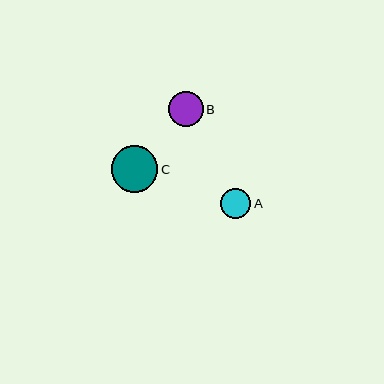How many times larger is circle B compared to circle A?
Circle B is approximately 1.2 times the size of circle A.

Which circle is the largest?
Circle C is the largest with a size of approximately 47 pixels.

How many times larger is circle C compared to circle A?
Circle C is approximately 1.6 times the size of circle A.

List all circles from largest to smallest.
From largest to smallest: C, B, A.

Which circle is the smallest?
Circle A is the smallest with a size of approximately 30 pixels.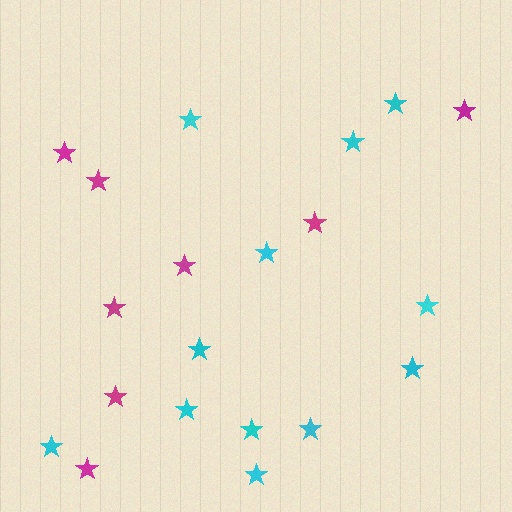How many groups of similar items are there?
There are 2 groups: one group of magenta stars (8) and one group of cyan stars (12).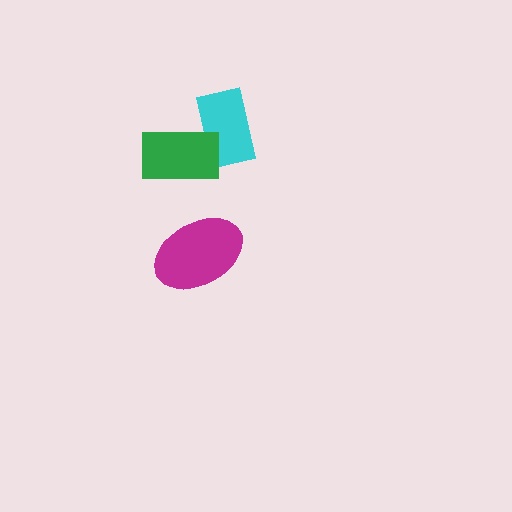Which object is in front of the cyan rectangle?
The green rectangle is in front of the cyan rectangle.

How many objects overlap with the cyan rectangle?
1 object overlaps with the cyan rectangle.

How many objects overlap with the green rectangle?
1 object overlaps with the green rectangle.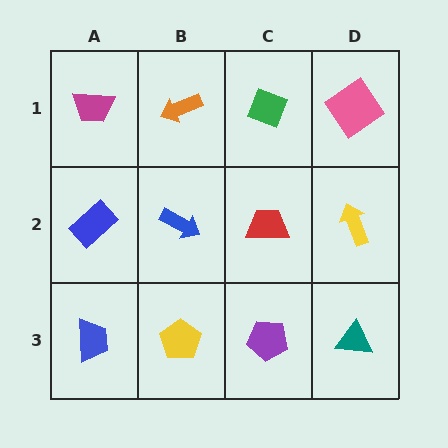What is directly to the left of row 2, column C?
A blue arrow.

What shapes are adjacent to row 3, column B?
A blue arrow (row 2, column B), a blue trapezoid (row 3, column A), a purple pentagon (row 3, column C).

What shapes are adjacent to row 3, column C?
A red trapezoid (row 2, column C), a yellow pentagon (row 3, column B), a teal triangle (row 3, column D).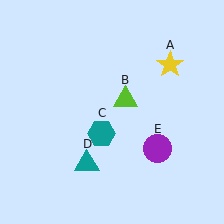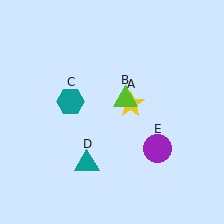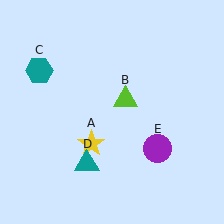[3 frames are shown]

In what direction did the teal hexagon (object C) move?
The teal hexagon (object C) moved up and to the left.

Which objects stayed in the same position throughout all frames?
Lime triangle (object B) and teal triangle (object D) and purple circle (object E) remained stationary.